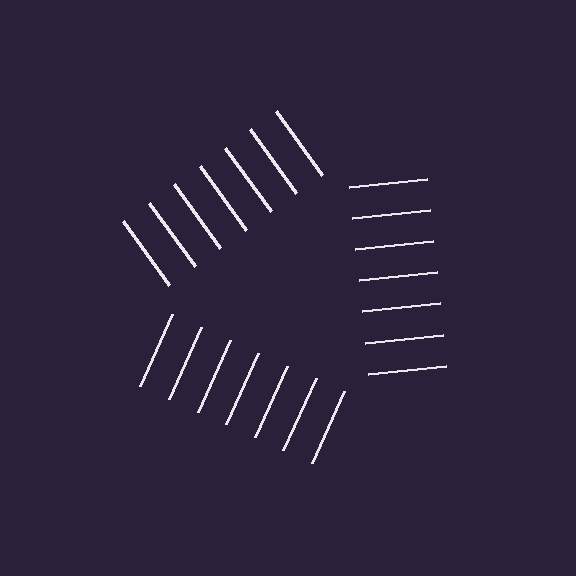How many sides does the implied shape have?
3 sides — the line-ends trace a triangle.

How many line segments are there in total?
21 — 7 along each of the 3 edges.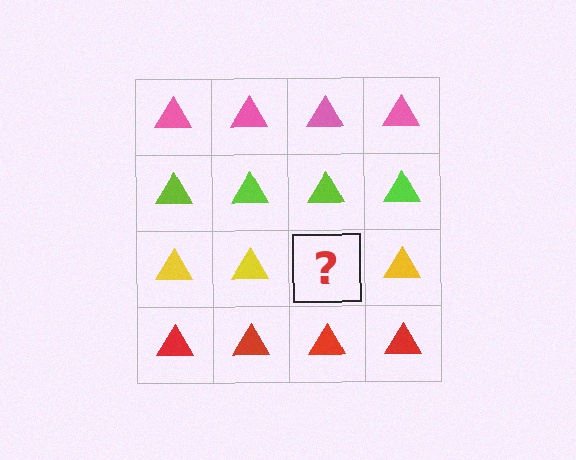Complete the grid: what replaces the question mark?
The question mark should be replaced with a yellow triangle.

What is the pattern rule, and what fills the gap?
The rule is that each row has a consistent color. The gap should be filled with a yellow triangle.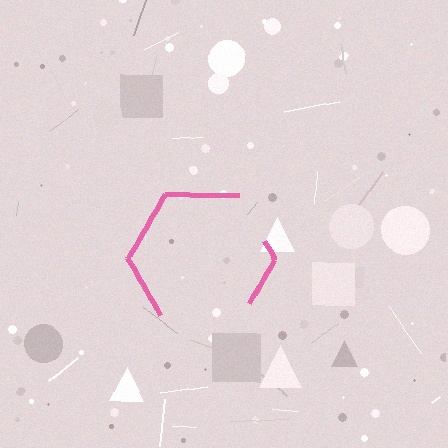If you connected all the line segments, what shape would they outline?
They would outline a hexagon.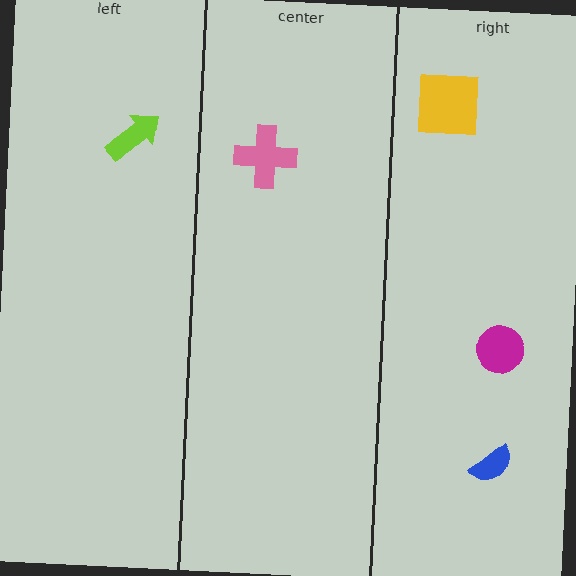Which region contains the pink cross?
The center region.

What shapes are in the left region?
The lime arrow.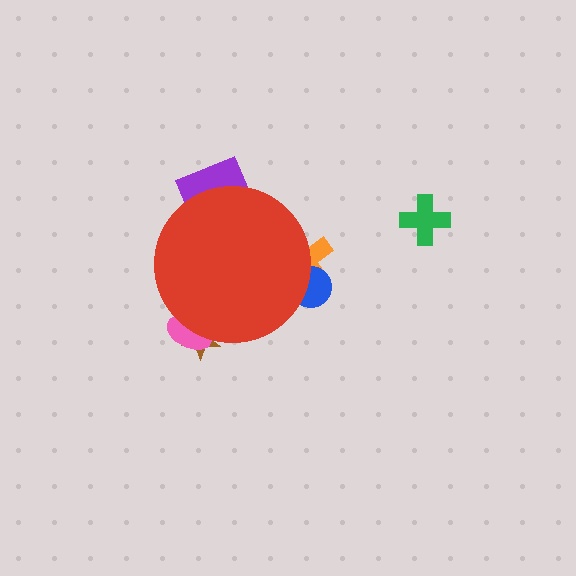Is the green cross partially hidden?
No, the green cross is fully visible.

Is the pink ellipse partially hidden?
Yes, the pink ellipse is partially hidden behind the red circle.